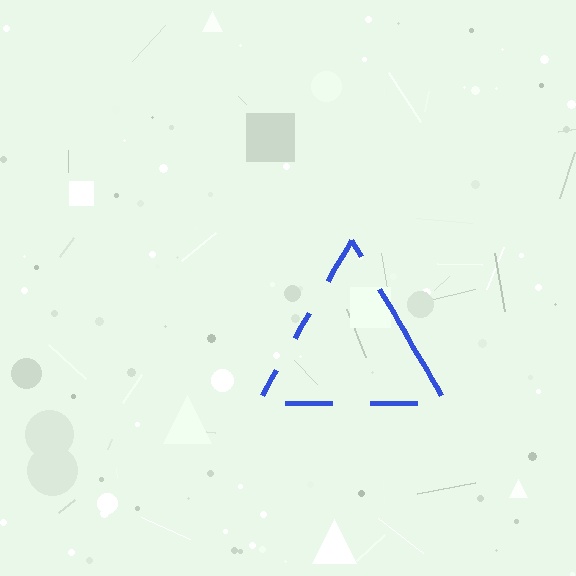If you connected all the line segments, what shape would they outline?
They would outline a triangle.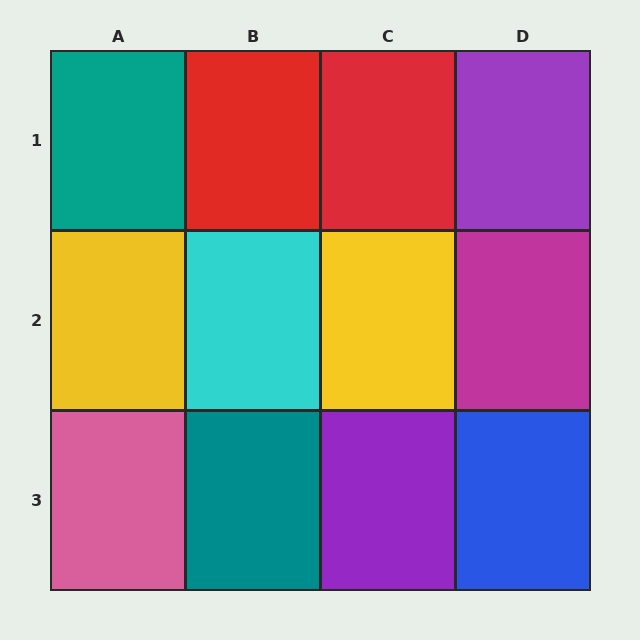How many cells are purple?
2 cells are purple.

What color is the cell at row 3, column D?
Blue.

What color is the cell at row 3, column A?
Pink.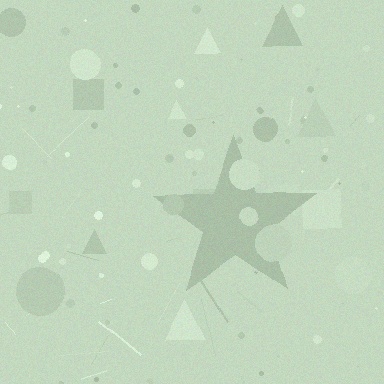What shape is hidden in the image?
A star is hidden in the image.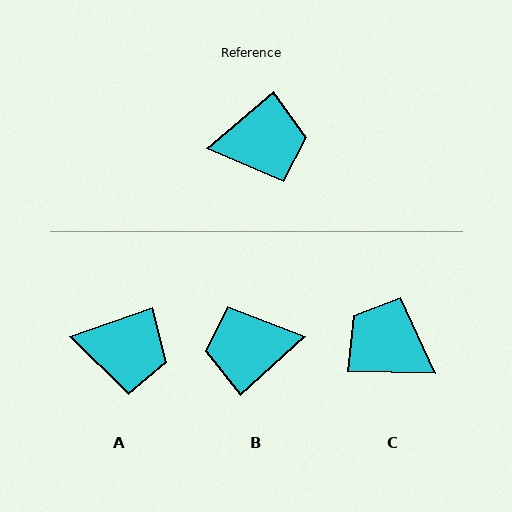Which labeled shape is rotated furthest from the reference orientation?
B, about 178 degrees away.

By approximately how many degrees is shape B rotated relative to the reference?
Approximately 178 degrees clockwise.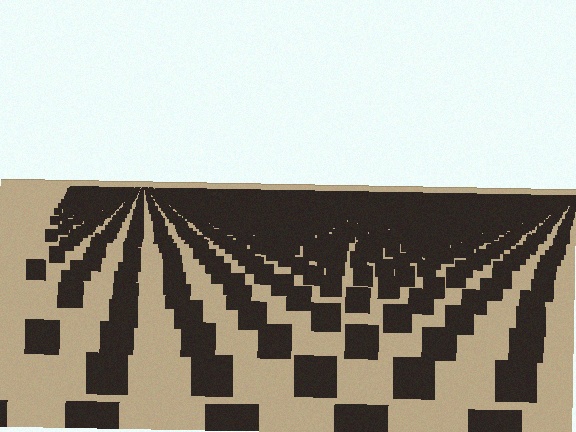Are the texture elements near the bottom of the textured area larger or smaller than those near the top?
Larger. Near the bottom, elements are closer to the viewer and appear at a bigger on-screen size.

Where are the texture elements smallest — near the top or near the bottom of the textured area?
Near the top.